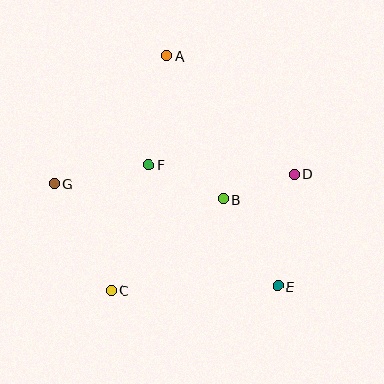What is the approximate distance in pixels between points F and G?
The distance between F and G is approximately 96 pixels.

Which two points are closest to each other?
Points B and D are closest to each other.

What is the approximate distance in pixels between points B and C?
The distance between B and C is approximately 144 pixels.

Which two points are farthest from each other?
Points A and E are farthest from each other.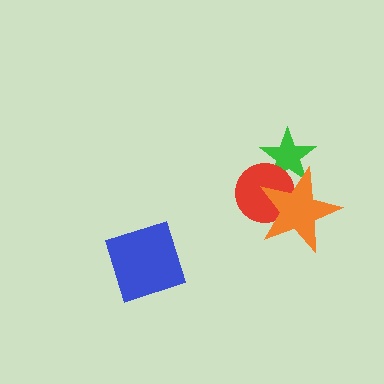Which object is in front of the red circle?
The orange star is in front of the red circle.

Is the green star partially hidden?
Yes, it is partially covered by another shape.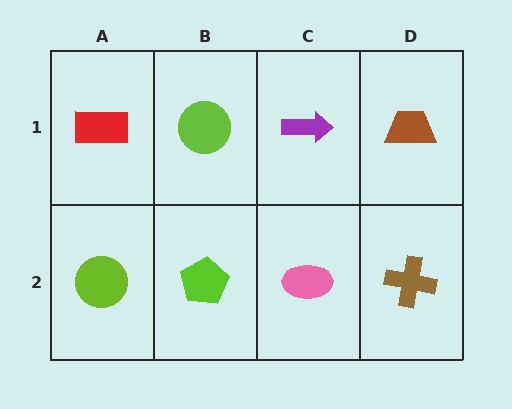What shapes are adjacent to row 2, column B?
A lime circle (row 1, column B), a lime circle (row 2, column A), a pink ellipse (row 2, column C).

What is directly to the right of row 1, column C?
A brown trapezoid.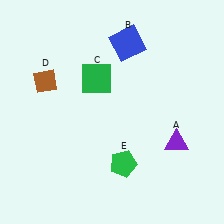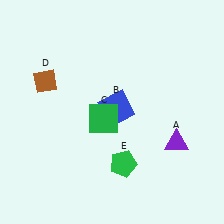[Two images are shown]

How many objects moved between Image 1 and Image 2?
2 objects moved between the two images.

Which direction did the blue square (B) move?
The blue square (B) moved down.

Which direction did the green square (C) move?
The green square (C) moved down.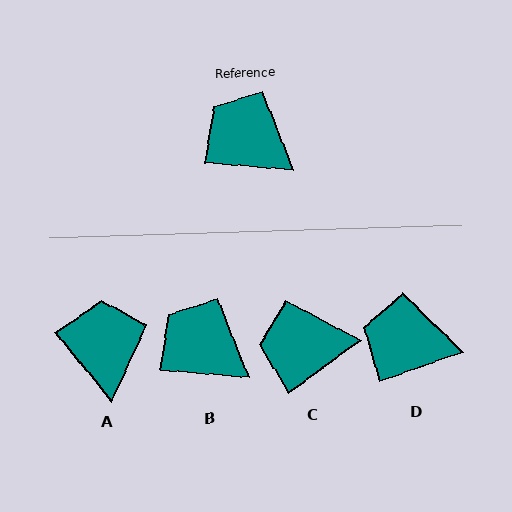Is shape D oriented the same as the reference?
No, it is off by about 24 degrees.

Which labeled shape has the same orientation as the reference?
B.